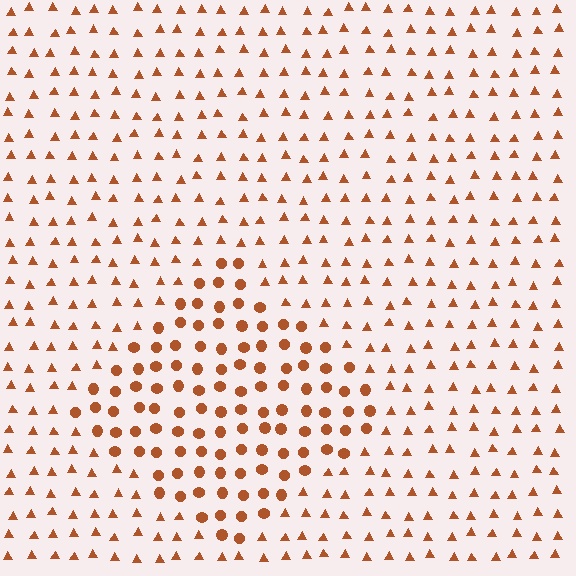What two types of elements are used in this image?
The image uses circles inside the diamond region and triangles outside it.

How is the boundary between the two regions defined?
The boundary is defined by a change in element shape: circles inside vs. triangles outside. All elements share the same color and spacing.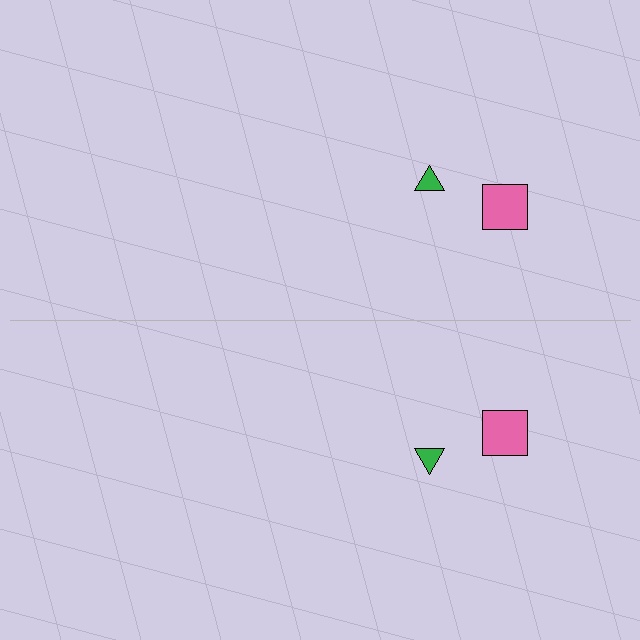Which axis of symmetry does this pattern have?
The pattern has a horizontal axis of symmetry running through the center of the image.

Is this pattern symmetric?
Yes, this pattern has bilateral (reflection) symmetry.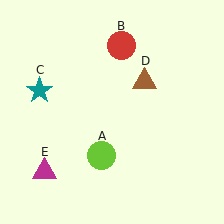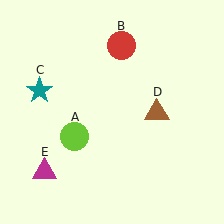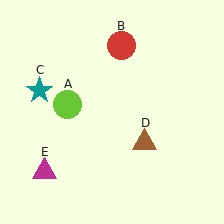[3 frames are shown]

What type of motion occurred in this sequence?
The lime circle (object A), brown triangle (object D) rotated clockwise around the center of the scene.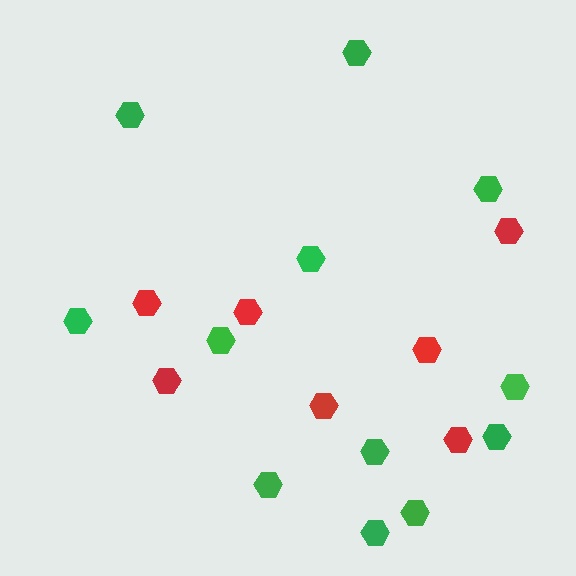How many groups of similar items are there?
There are 2 groups: one group of red hexagons (7) and one group of green hexagons (12).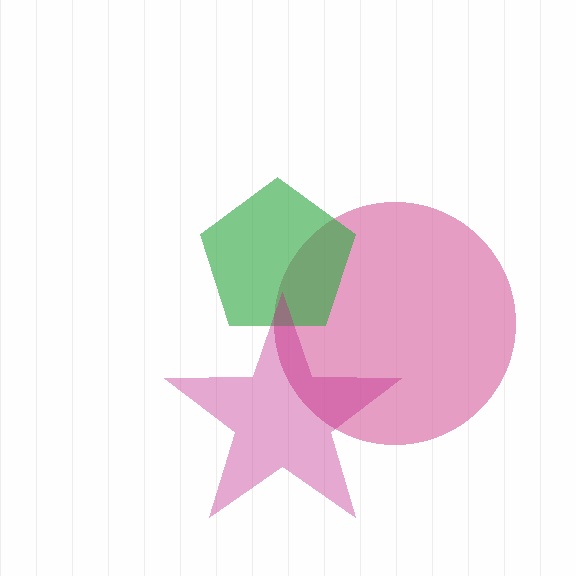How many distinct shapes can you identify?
There are 3 distinct shapes: a pink circle, a green pentagon, a magenta star.